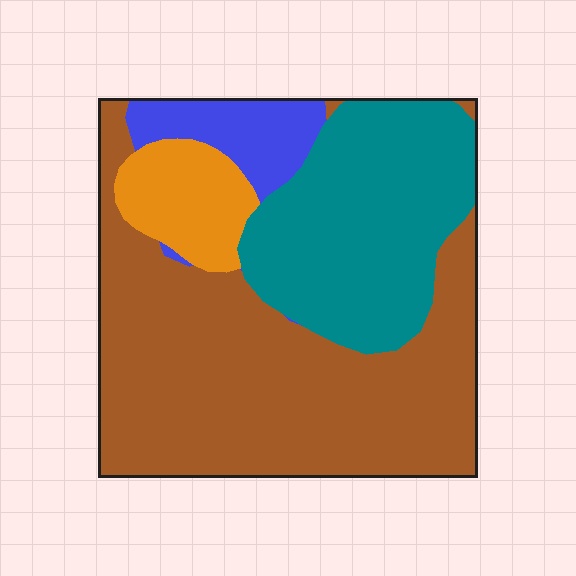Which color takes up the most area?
Brown, at roughly 55%.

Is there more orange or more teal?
Teal.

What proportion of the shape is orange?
Orange covers 9% of the shape.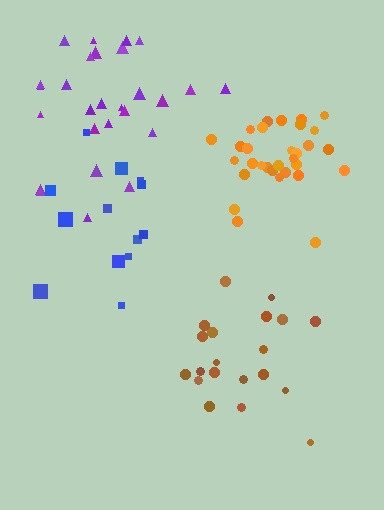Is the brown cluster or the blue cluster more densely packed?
Brown.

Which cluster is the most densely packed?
Orange.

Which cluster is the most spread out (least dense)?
Blue.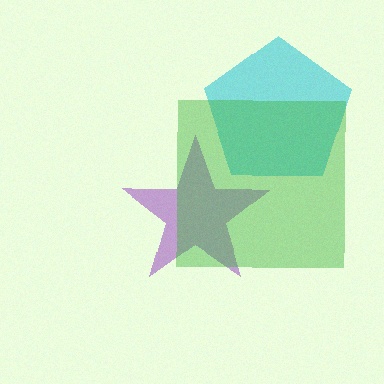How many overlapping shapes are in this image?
There are 3 overlapping shapes in the image.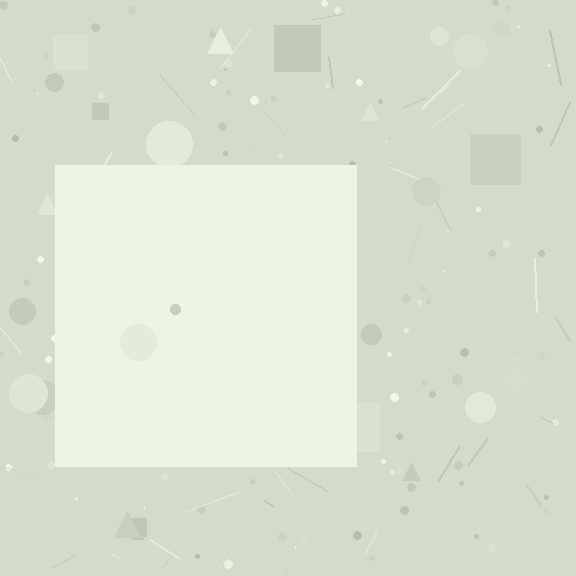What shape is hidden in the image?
A square is hidden in the image.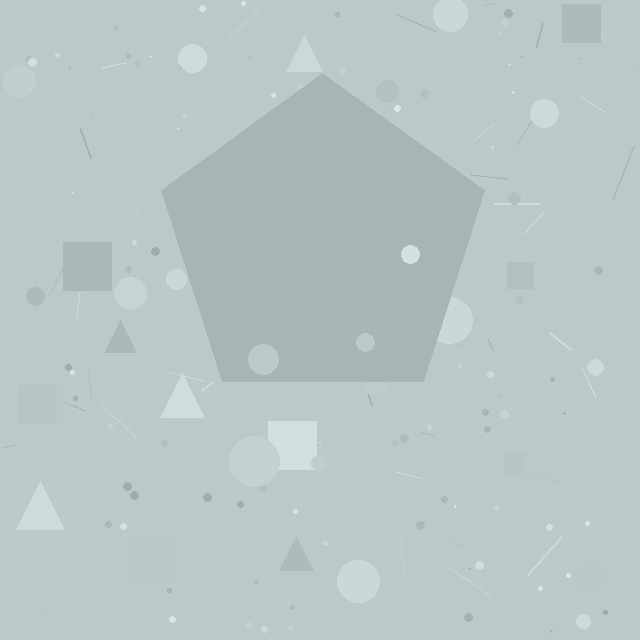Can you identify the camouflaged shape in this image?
The camouflaged shape is a pentagon.